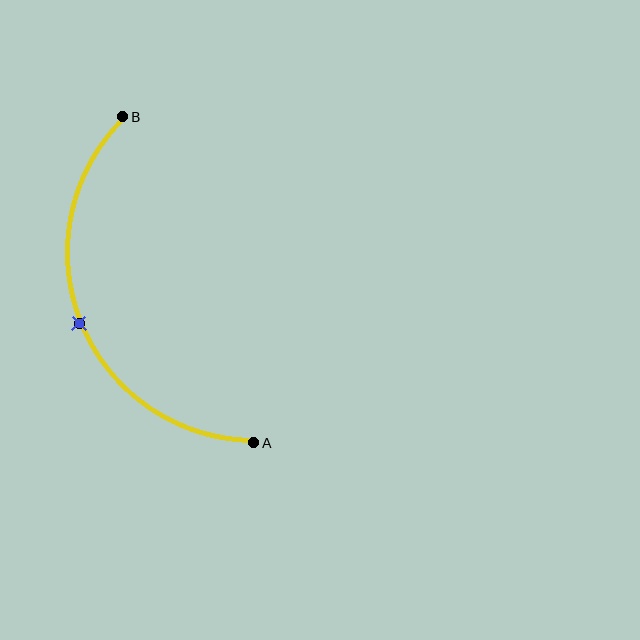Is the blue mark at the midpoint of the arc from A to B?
Yes. The blue mark lies on the arc at equal arc-length from both A and B — it is the arc midpoint.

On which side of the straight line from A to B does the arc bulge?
The arc bulges to the left of the straight line connecting A and B.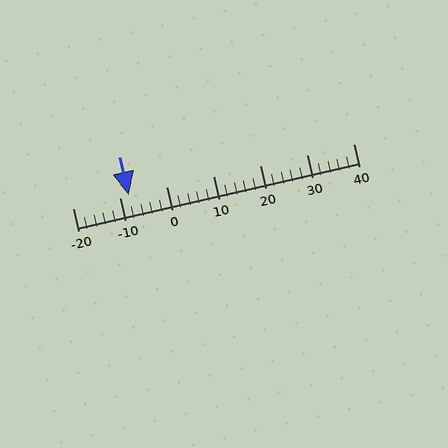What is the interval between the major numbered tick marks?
The major tick marks are spaced 10 units apart.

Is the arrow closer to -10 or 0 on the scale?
The arrow is closer to -10.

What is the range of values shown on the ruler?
The ruler shows values from -20 to 40.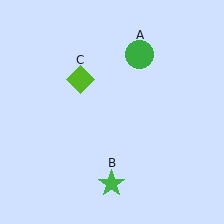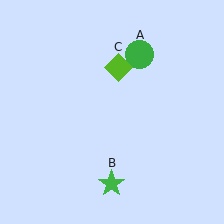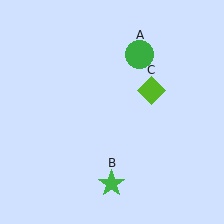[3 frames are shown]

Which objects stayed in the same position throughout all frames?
Green circle (object A) and green star (object B) remained stationary.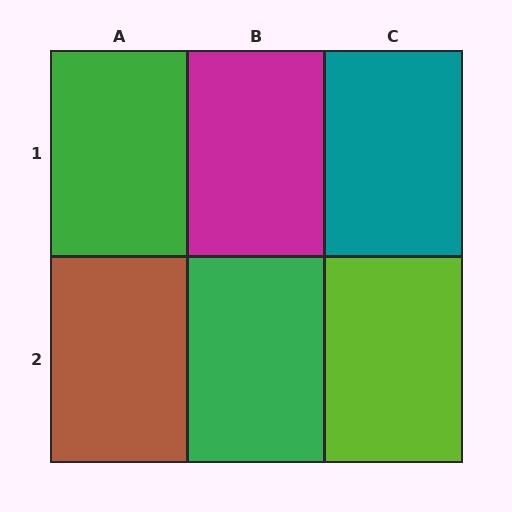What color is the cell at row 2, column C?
Lime.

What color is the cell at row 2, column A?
Brown.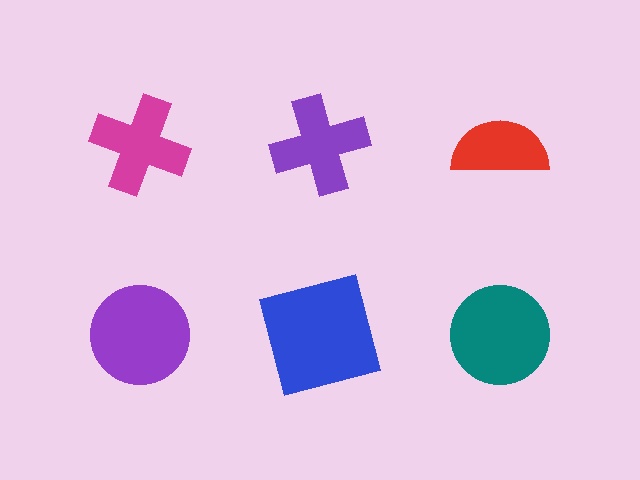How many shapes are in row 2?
3 shapes.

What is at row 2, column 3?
A teal circle.